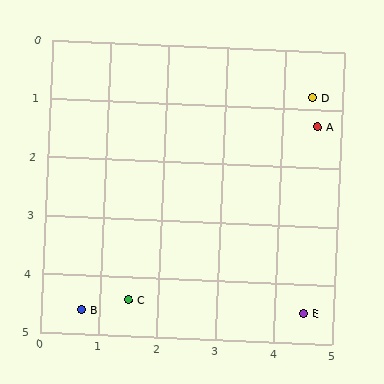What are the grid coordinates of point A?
Point A is at approximately (4.6, 1.3).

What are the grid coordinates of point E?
Point E is at approximately (4.5, 4.5).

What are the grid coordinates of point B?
Point B is at approximately (0.7, 4.6).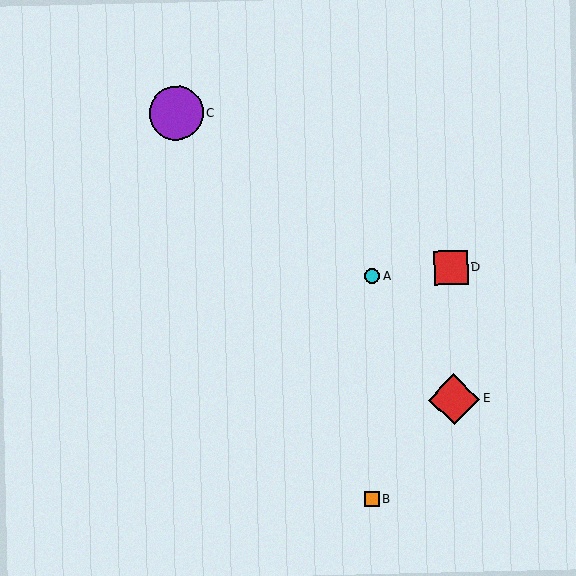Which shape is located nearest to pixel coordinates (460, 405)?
The red diamond (labeled E) at (454, 399) is nearest to that location.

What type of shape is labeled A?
Shape A is a cyan circle.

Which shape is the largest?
The purple circle (labeled C) is the largest.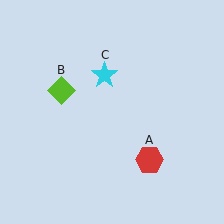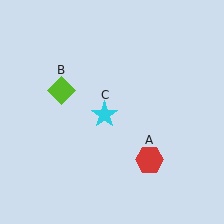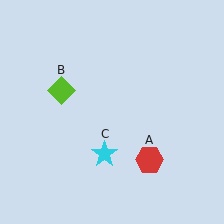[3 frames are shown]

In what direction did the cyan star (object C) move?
The cyan star (object C) moved down.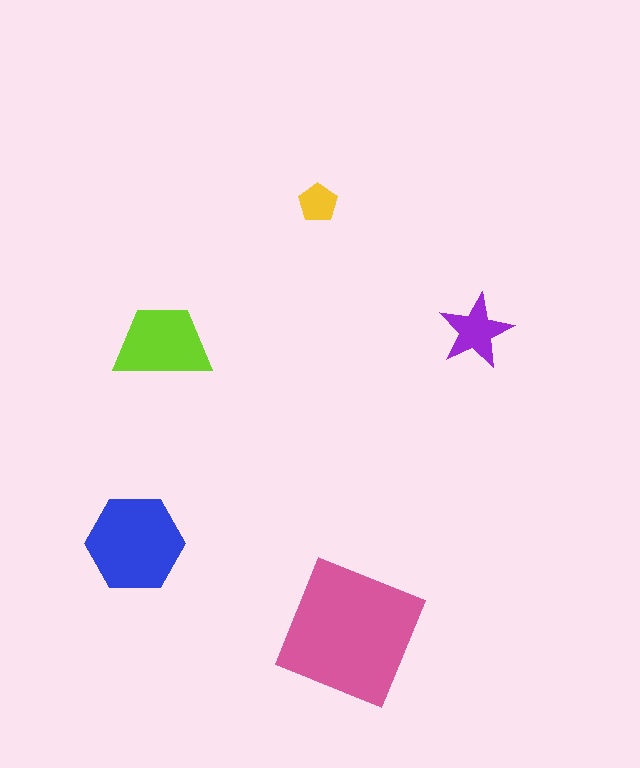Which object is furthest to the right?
The purple star is rightmost.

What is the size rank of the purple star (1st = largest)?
4th.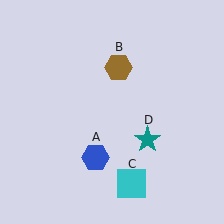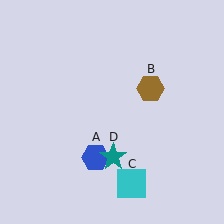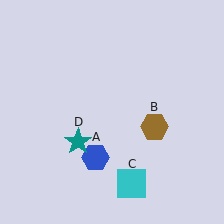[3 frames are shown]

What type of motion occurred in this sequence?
The brown hexagon (object B), teal star (object D) rotated clockwise around the center of the scene.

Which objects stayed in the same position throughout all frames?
Blue hexagon (object A) and cyan square (object C) remained stationary.